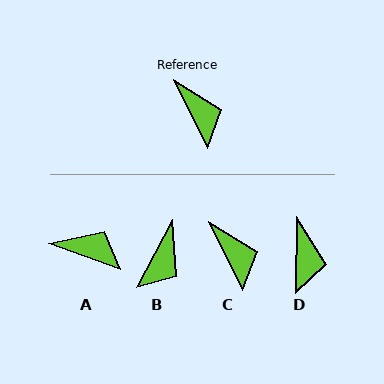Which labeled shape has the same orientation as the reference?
C.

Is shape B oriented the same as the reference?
No, it is off by about 54 degrees.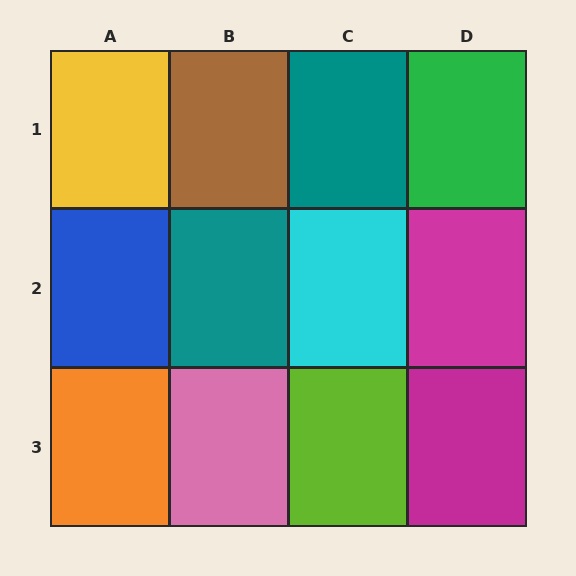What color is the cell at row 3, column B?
Pink.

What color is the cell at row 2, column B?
Teal.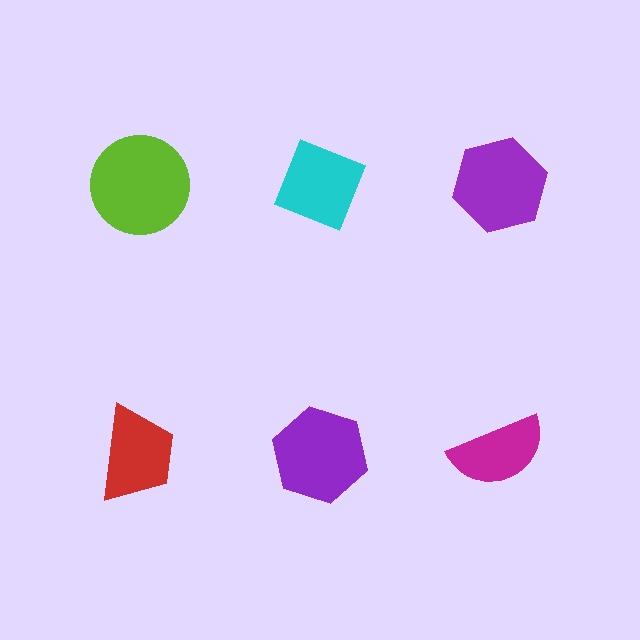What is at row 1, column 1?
A lime circle.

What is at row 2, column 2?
A purple hexagon.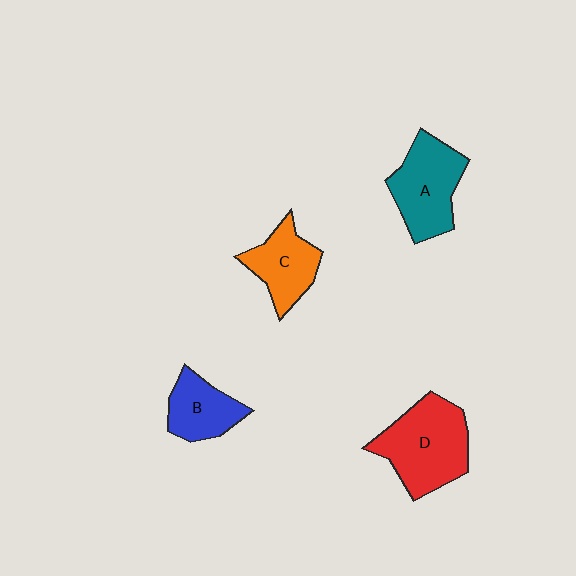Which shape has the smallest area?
Shape B (blue).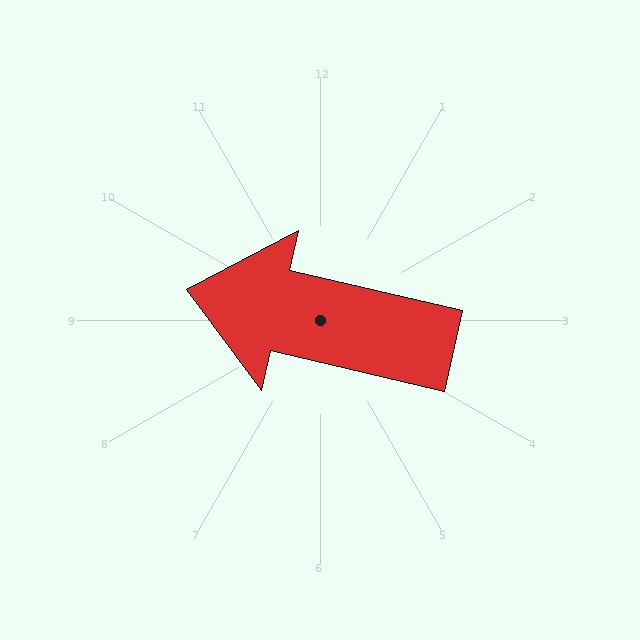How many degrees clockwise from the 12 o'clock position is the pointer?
Approximately 283 degrees.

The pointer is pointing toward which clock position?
Roughly 9 o'clock.